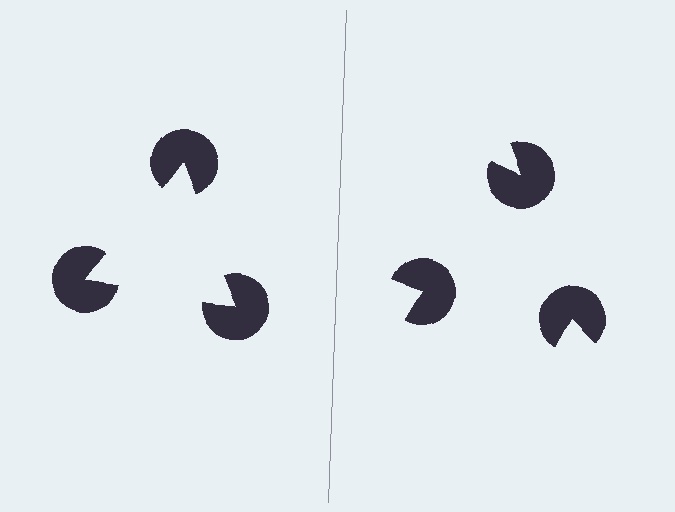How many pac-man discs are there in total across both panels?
6 — 3 on each side.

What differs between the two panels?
The pac-man discs are positioned identically on both sides; only the wedge orientations differ. On the left they align to a triangle; on the right they are misaligned.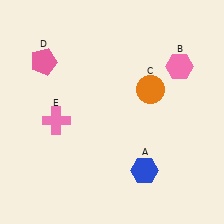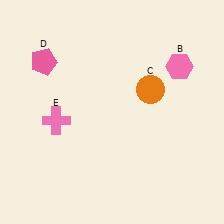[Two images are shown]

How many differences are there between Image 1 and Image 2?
There is 1 difference between the two images.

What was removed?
The blue hexagon (A) was removed in Image 2.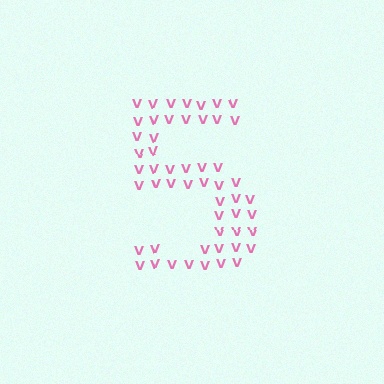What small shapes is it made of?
It is made of small letter V's.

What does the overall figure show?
The overall figure shows the digit 5.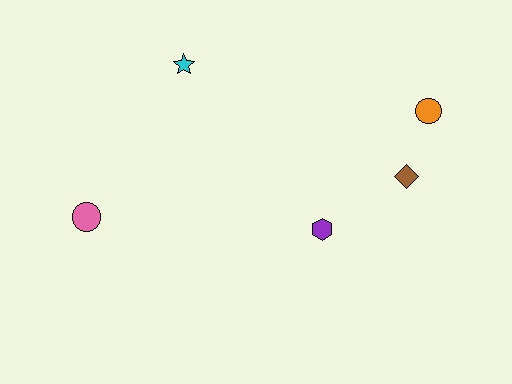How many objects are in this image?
There are 5 objects.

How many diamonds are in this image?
There is 1 diamond.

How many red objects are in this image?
There are no red objects.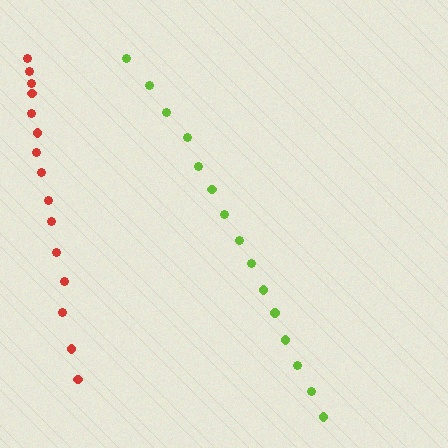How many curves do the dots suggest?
There are 2 distinct paths.